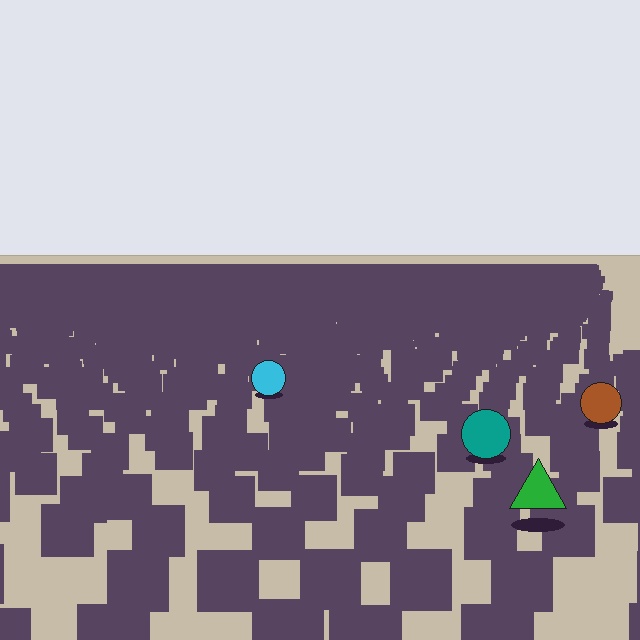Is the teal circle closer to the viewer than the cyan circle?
Yes. The teal circle is closer — you can tell from the texture gradient: the ground texture is coarser near it.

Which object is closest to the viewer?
The green triangle is closest. The texture marks near it are larger and more spread out.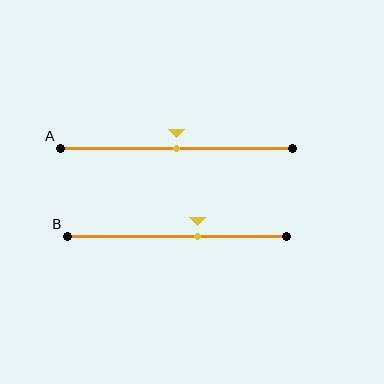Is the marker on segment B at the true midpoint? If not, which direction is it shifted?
No, the marker on segment B is shifted to the right by about 9% of the segment length.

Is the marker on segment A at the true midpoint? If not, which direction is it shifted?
Yes, the marker on segment A is at the true midpoint.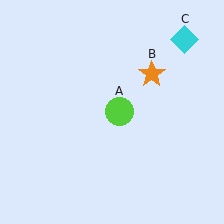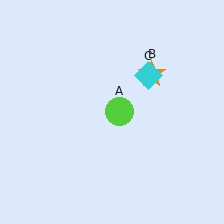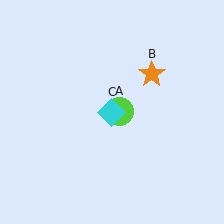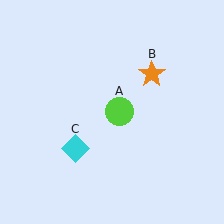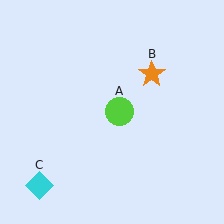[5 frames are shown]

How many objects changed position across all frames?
1 object changed position: cyan diamond (object C).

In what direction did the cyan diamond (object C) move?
The cyan diamond (object C) moved down and to the left.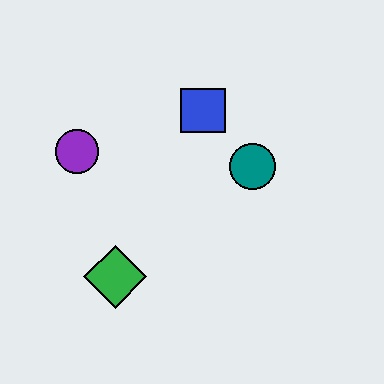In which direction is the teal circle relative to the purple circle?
The teal circle is to the right of the purple circle.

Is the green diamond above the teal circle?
No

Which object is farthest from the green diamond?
The blue square is farthest from the green diamond.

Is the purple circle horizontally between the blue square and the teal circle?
No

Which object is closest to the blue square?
The teal circle is closest to the blue square.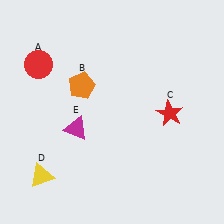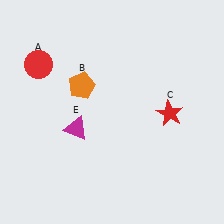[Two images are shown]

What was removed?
The yellow triangle (D) was removed in Image 2.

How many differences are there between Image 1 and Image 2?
There is 1 difference between the two images.